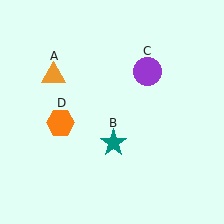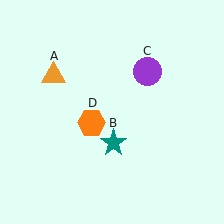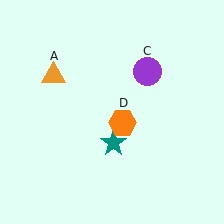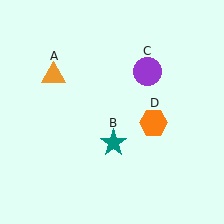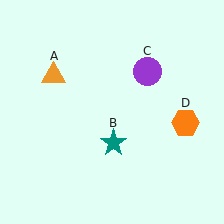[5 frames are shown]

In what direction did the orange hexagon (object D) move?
The orange hexagon (object D) moved right.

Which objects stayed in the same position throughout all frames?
Orange triangle (object A) and teal star (object B) and purple circle (object C) remained stationary.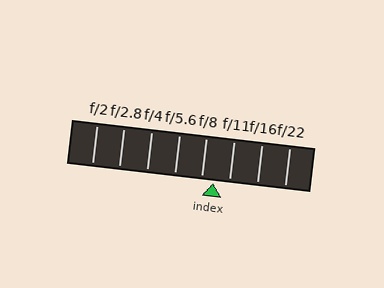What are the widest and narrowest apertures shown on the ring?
The widest aperture shown is f/2 and the narrowest is f/22.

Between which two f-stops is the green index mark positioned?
The index mark is between f/8 and f/11.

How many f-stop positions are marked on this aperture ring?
There are 8 f-stop positions marked.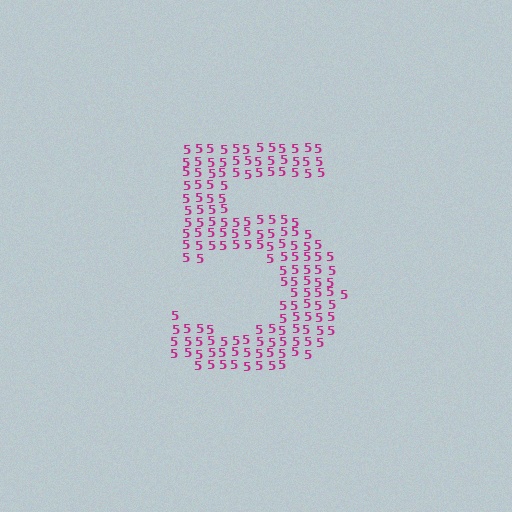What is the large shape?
The large shape is the digit 5.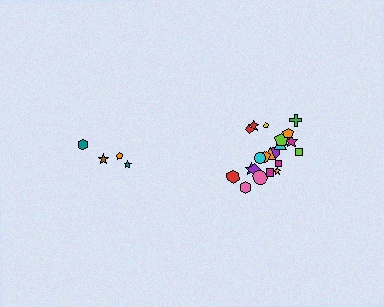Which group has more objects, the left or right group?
The right group.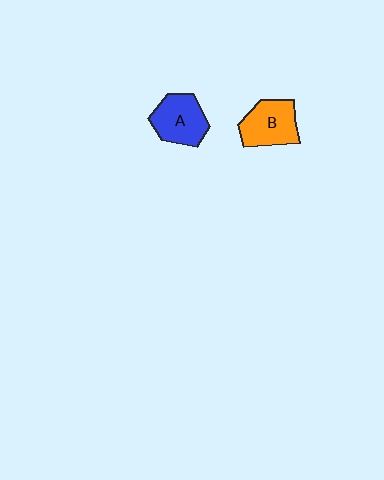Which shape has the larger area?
Shape B (orange).